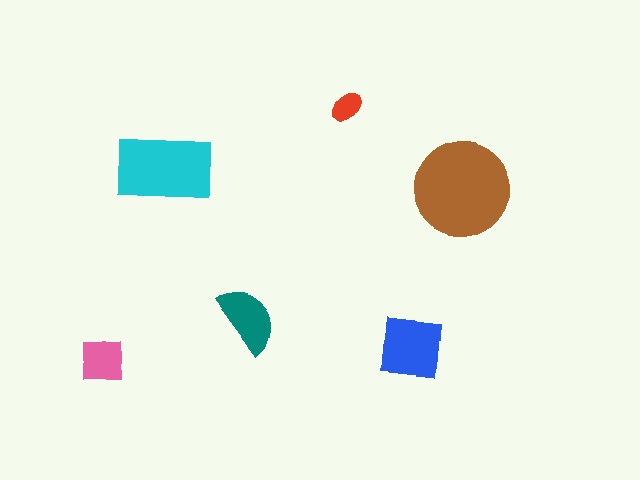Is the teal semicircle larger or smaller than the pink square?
Larger.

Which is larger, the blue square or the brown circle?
The brown circle.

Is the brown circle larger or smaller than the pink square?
Larger.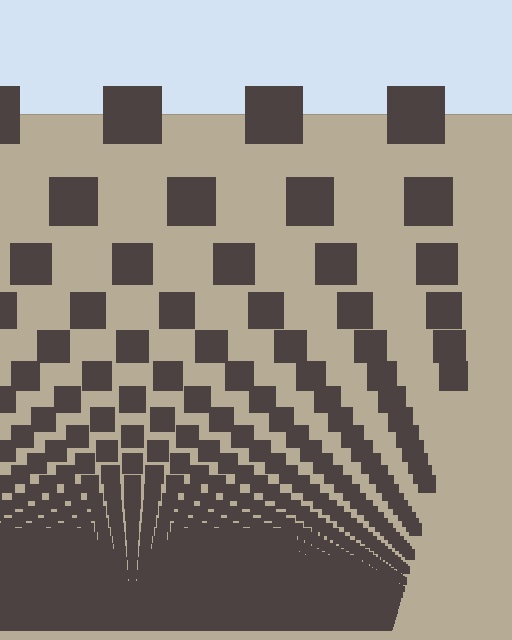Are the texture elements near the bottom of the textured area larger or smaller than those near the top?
Smaller. The gradient is inverted — elements near the bottom are smaller and denser.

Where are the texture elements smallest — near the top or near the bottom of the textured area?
Near the bottom.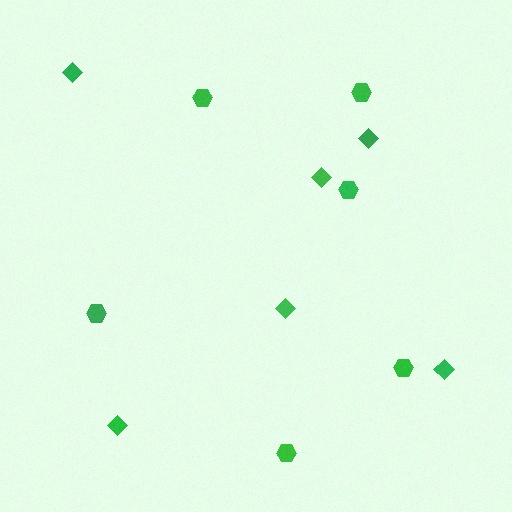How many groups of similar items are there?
There are 2 groups: one group of hexagons (6) and one group of diamonds (6).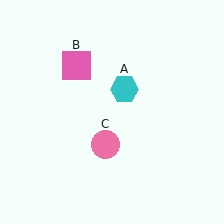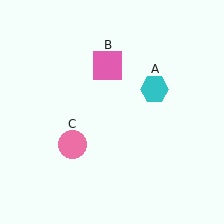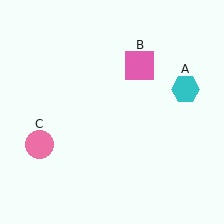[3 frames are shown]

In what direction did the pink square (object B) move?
The pink square (object B) moved right.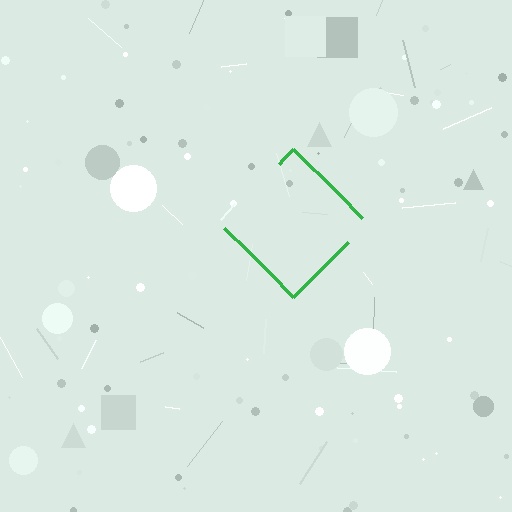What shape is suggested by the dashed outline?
The dashed outline suggests a diamond.